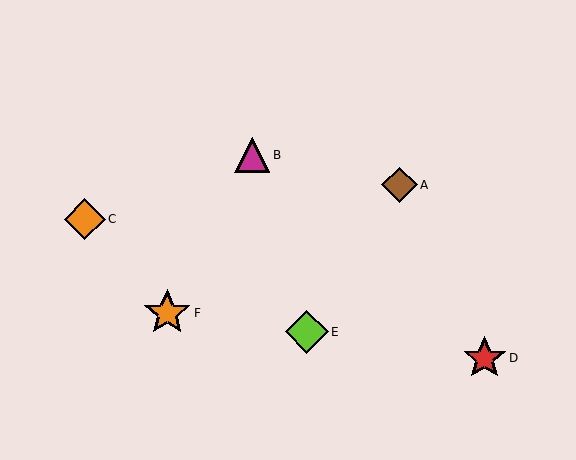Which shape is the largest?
The orange star (labeled F) is the largest.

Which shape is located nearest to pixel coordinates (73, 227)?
The orange diamond (labeled C) at (85, 219) is nearest to that location.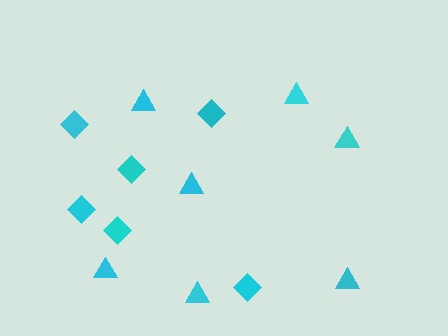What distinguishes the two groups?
There are 2 groups: one group of triangles (7) and one group of diamonds (6).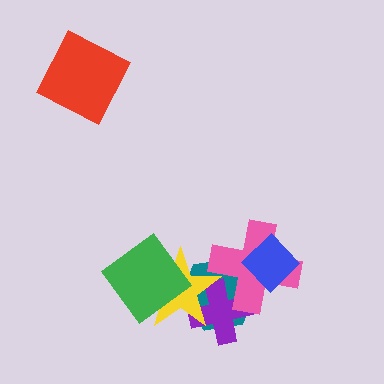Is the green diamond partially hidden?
No, no other shape covers it.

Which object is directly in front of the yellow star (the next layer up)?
The pink cross is directly in front of the yellow star.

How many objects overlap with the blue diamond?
1 object overlaps with the blue diamond.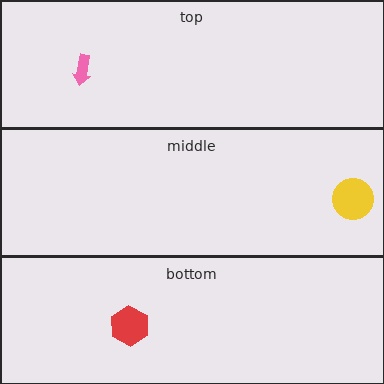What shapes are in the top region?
The pink arrow.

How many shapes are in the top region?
1.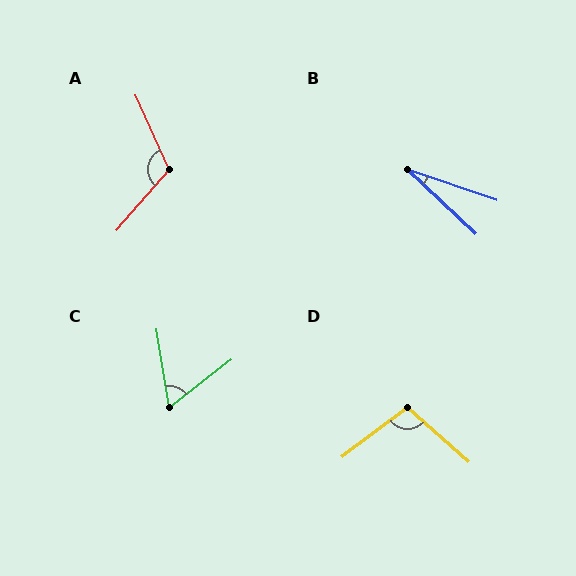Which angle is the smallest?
B, at approximately 24 degrees.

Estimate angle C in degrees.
Approximately 61 degrees.